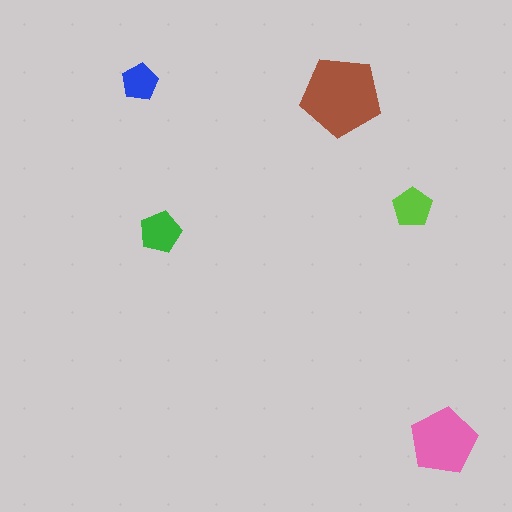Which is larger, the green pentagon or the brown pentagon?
The brown one.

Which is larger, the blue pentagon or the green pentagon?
The green one.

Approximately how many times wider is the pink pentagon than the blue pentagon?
About 2 times wider.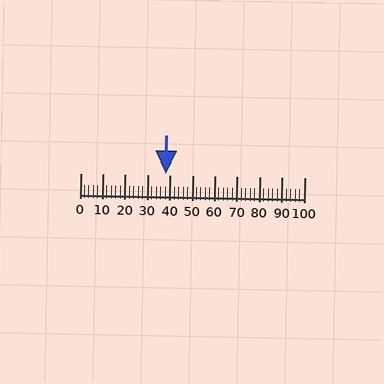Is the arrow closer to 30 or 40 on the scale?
The arrow is closer to 40.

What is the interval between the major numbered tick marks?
The major tick marks are spaced 10 units apart.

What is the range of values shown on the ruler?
The ruler shows values from 0 to 100.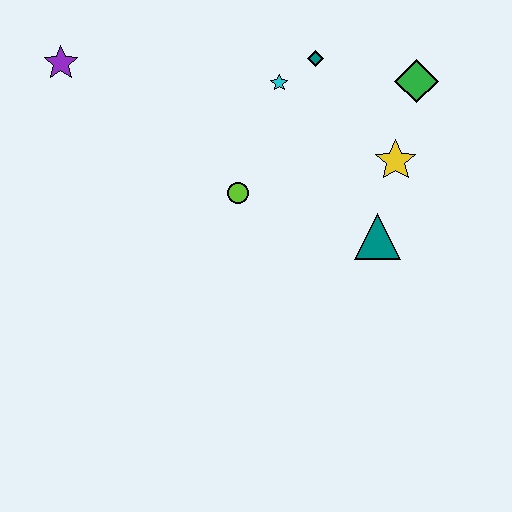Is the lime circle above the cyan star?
No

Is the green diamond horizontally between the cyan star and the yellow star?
No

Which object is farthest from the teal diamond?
The purple star is farthest from the teal diamond.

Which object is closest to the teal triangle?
The yellow star is closest to the teal triangle.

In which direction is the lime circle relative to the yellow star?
The lime circle is to the left of the yellow star.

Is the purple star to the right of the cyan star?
No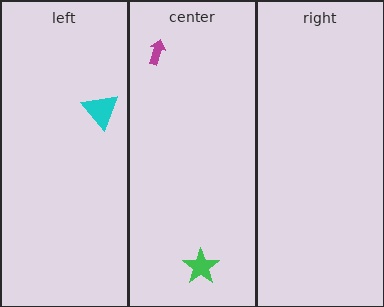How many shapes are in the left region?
1.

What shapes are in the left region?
The cyan triangle.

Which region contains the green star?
The center region.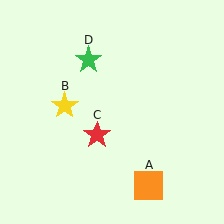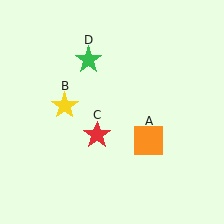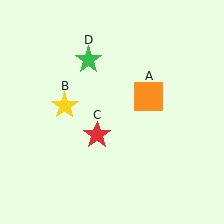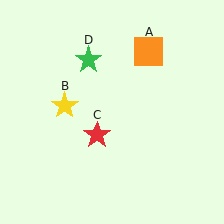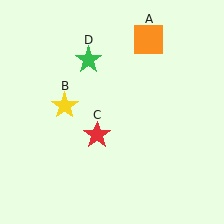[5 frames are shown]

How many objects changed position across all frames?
1 object changed position: orange square (object A).